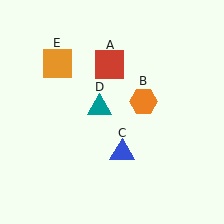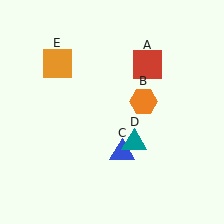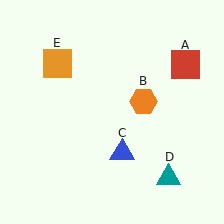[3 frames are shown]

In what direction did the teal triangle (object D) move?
The teal triangle (object D) moved down and to the right.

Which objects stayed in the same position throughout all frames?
Orange hexagon (object B) and blue triangle (object C) and orange square (object E) remained stationary.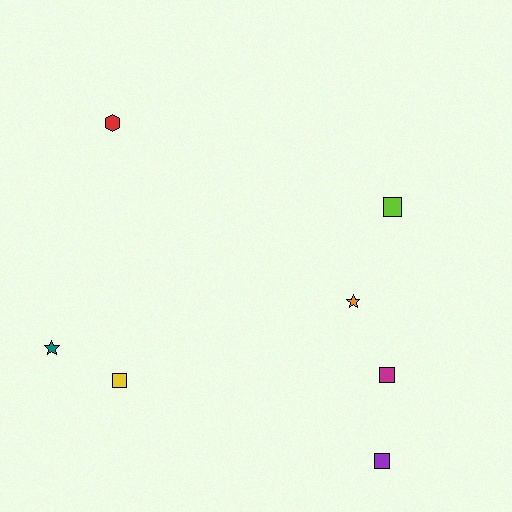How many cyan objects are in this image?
There are no cyan objects.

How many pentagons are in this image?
There are no pentagons.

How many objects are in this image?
There are 7 objects.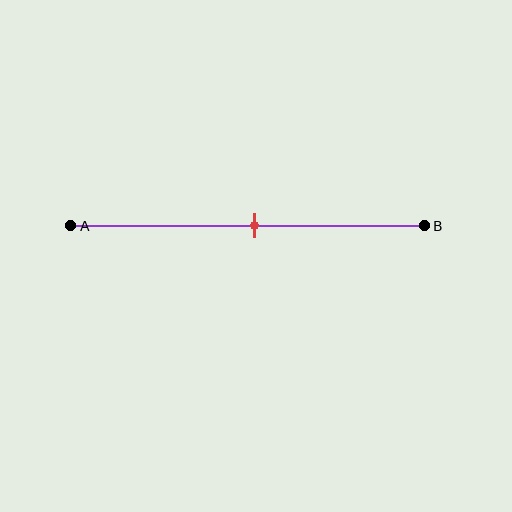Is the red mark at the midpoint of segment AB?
Yes, the mark is approximately at the midpoint.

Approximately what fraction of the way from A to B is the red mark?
The red mark is approximately 50% of the way from A to B.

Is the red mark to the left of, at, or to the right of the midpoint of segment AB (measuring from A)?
The red mark is approximately at the midpoint of segment AB.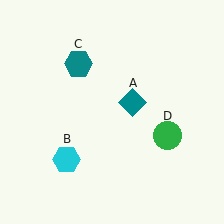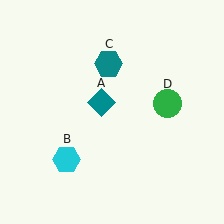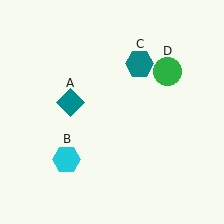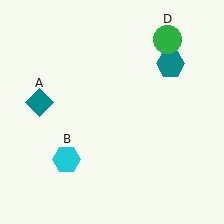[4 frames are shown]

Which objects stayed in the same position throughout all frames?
Cyan hexagon (object B) remained stationary.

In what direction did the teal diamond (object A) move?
The teal diamond (object A) moved left.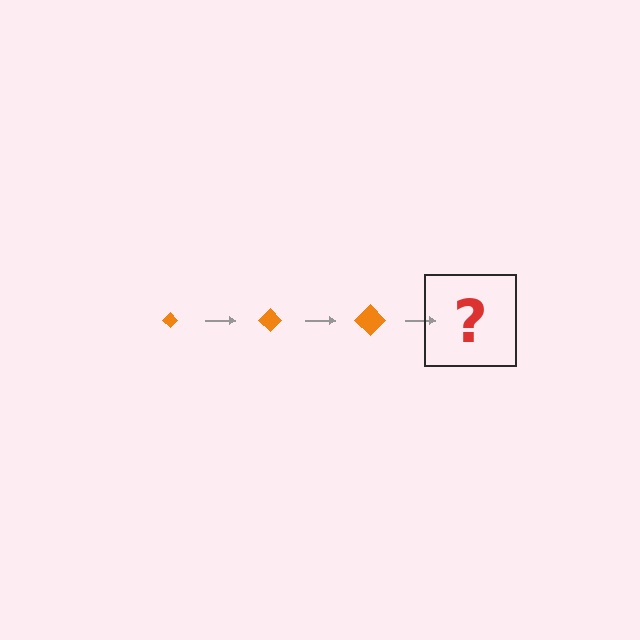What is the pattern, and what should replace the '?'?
The pattern is that the diamond gets progressively larger each step. The '?' should be an orange diamond, larger than the previous one.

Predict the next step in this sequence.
The next step is an orange diamond, larger than the previous one.